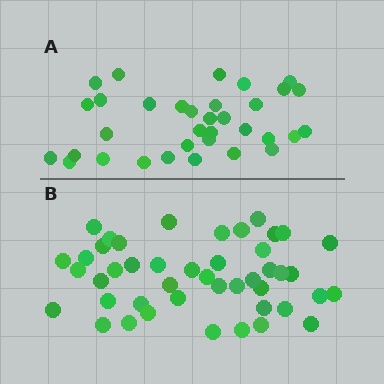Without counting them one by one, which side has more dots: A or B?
Region B (the bottom region) has more dots.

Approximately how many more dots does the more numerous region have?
Region B has roughly 12 or so more dots than region A.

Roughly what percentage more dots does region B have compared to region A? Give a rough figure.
About 30% more.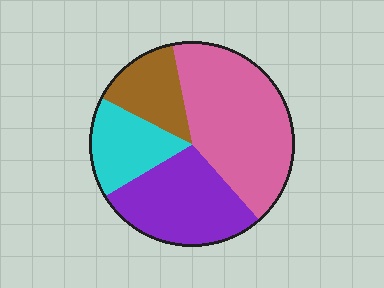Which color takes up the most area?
Pink, at roughly 40%.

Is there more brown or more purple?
Purple.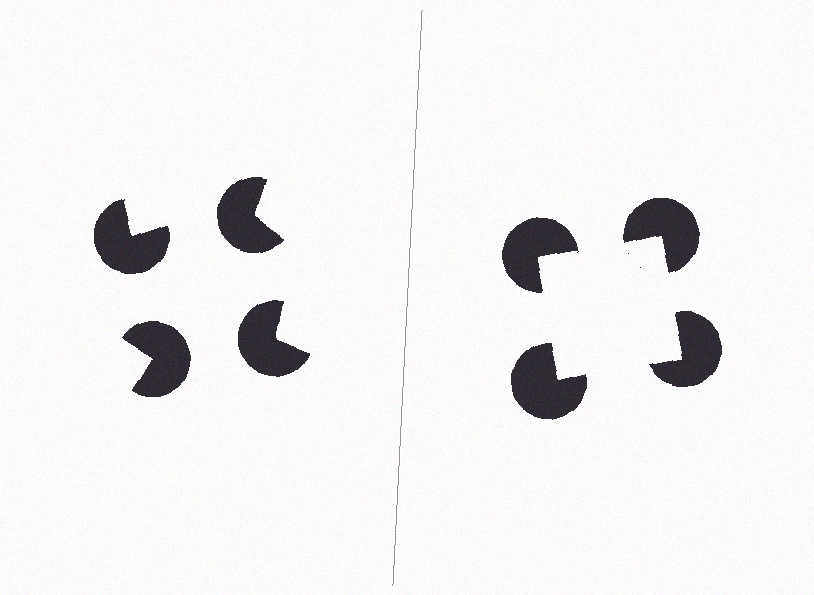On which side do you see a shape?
An illusory square appears on the right side. On the left side the wedge cuts are rotated, so no coherent shape forms.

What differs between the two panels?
The pac-man discs are positioned identically on both sides; only the wedge orientations differ. On the right they align to a square; on the left they are misaligned.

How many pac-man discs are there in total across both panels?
8 — 4 on each side.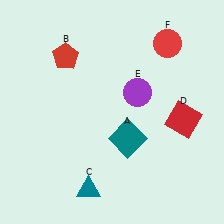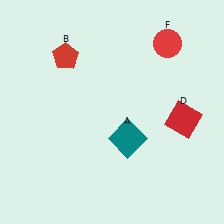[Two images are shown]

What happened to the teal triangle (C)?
The teal triangle (C) was removed in Image 2. It was in the bottom-left area of Image 1.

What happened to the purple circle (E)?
The purple circle (E) was removed in Image 2. It was in the top-right area of Image 1.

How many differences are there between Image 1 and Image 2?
There are 2 differences between the two images.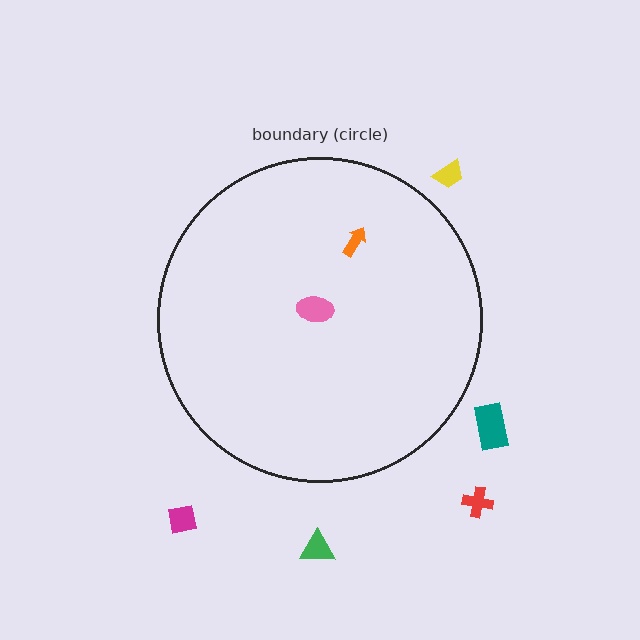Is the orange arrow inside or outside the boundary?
Inside.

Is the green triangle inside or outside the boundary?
Outside.